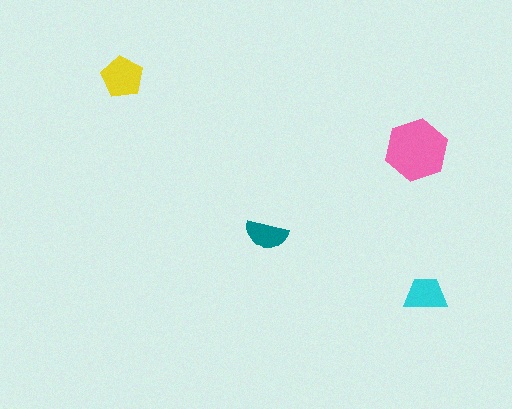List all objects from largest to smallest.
The pink hexagon, the yellow pentagon, the cyan trapezoid, the teal semicircle.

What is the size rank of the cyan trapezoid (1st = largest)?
3rd.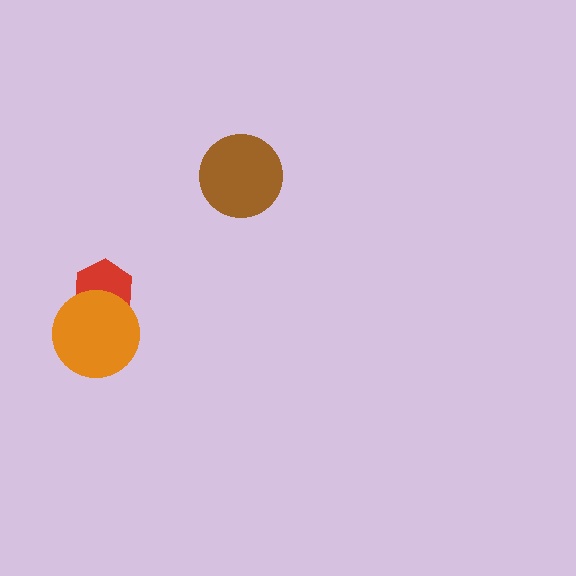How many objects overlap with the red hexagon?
1 object overlaps with the red hexagon.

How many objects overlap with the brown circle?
0 objects overlap with the brown circle.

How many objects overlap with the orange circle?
1 object overlaps with the orange circle.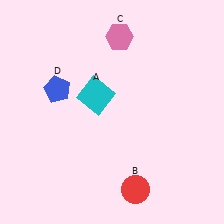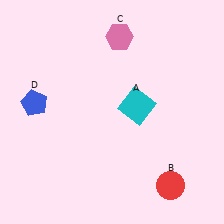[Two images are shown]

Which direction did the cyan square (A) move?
The cyan square (A) moved right.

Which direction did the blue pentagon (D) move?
The blue pentagon (D) moved left.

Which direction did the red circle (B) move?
The red circle (B) moved right.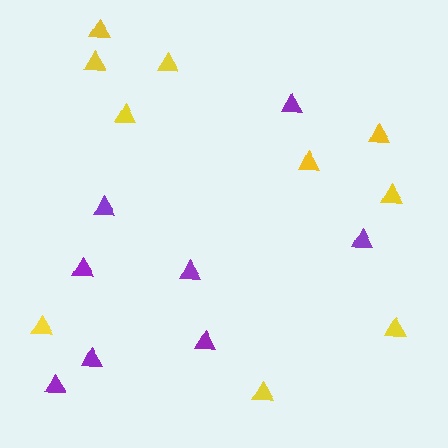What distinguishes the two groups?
There are 2 groups: one group of purple triangles (8) and one group of yellow triangles (10).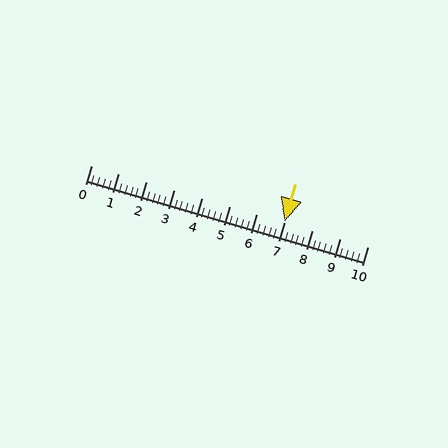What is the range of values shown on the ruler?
The ruler shows values from 0 to 10.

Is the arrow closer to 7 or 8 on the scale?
The arrow is closer to 7.